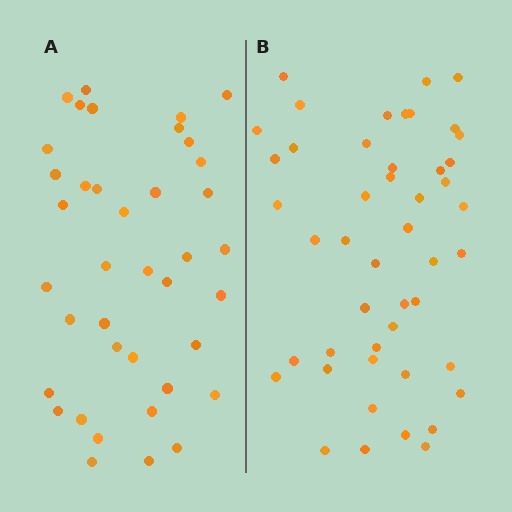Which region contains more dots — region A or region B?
Region B (the right region) has more dots.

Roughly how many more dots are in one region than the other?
Region B has roughly 8 or so more dots than region A.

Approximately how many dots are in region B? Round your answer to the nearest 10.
About 50 dots. (The exact count is 47, which rounds to 50.)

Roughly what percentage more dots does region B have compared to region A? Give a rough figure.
About 20% more.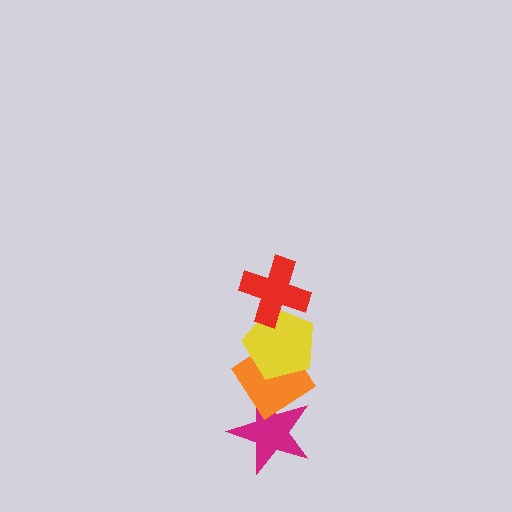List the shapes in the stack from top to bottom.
From top to bottom: the red cross, the yellow pentagon, the orange diamond, the magenta star.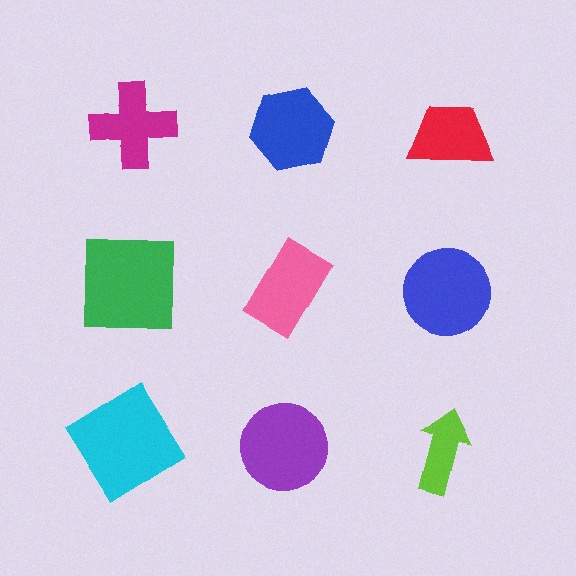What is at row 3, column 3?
A lime arrow.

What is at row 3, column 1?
A cyan diamond.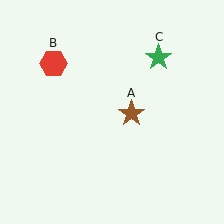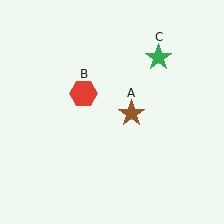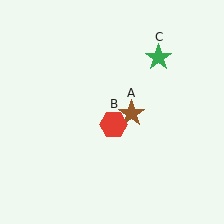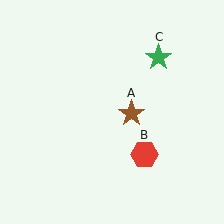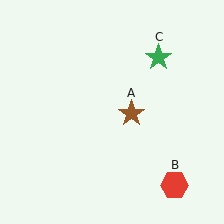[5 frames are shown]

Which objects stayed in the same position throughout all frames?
Brown star (object A) and green star (object C) remained stationary.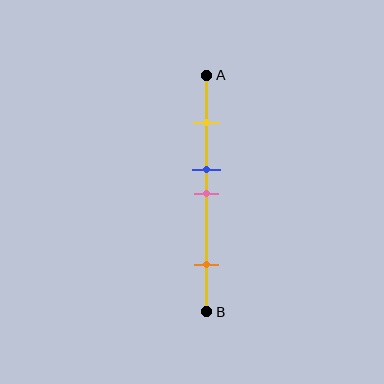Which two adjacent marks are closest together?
The blue and pink marks are the closest adjacent pair.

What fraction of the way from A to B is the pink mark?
The pink mark is approximately 50% (0.5) of the way from A to B.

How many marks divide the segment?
There are 4 marks dividing the segment.